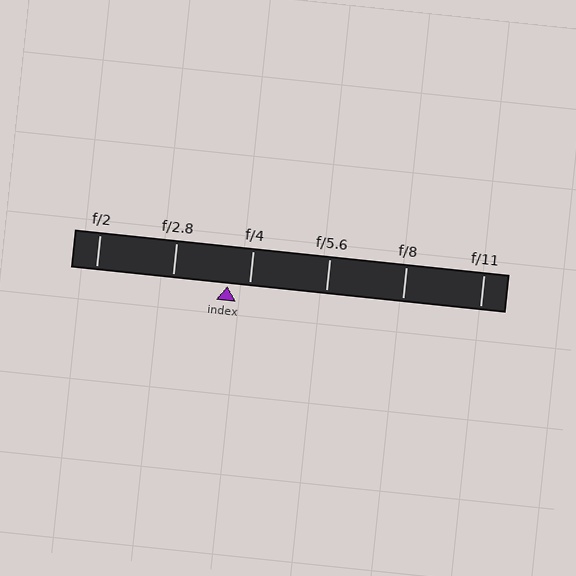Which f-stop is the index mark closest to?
The index mark is closest to f/4.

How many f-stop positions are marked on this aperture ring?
There are 6 f-stop positions marked.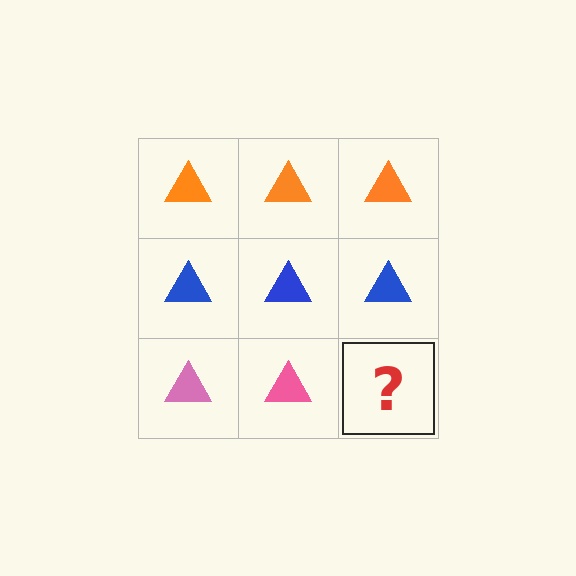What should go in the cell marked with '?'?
The missing cell should contain a pink triangle.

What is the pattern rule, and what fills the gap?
The rule is that each row has a consistent color. The gap should be filled with a pink triangle.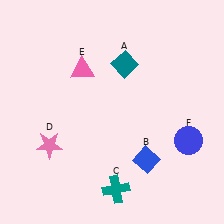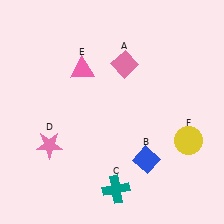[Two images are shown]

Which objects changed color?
A changed from teal to pink. F changed from blue to yellow.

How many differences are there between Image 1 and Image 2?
There are 2 differences between the two images.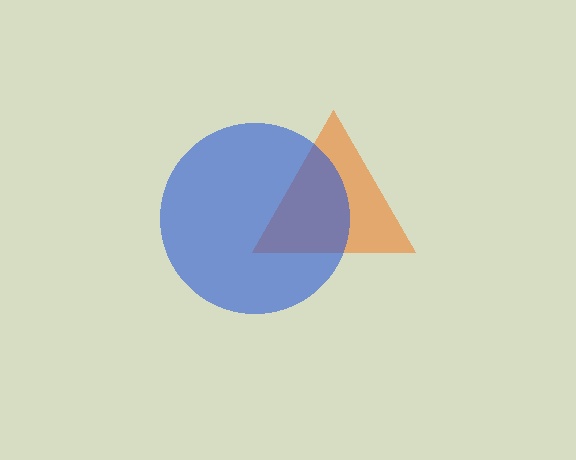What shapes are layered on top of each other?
The layered shapes are: an orange triangle, a blue circle.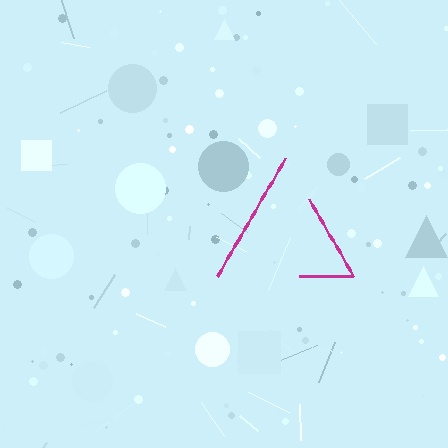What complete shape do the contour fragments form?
The contour fragments form a triangle.